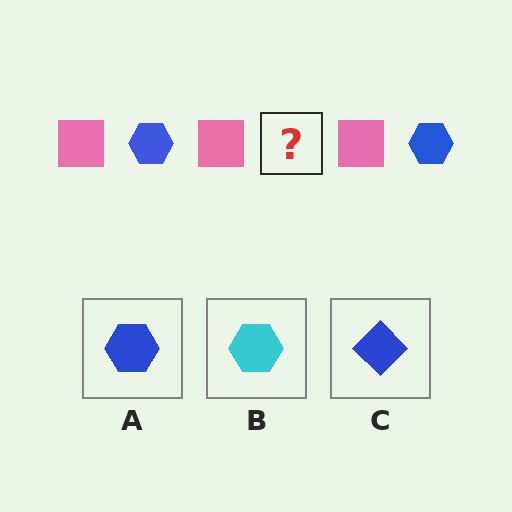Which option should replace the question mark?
Option A.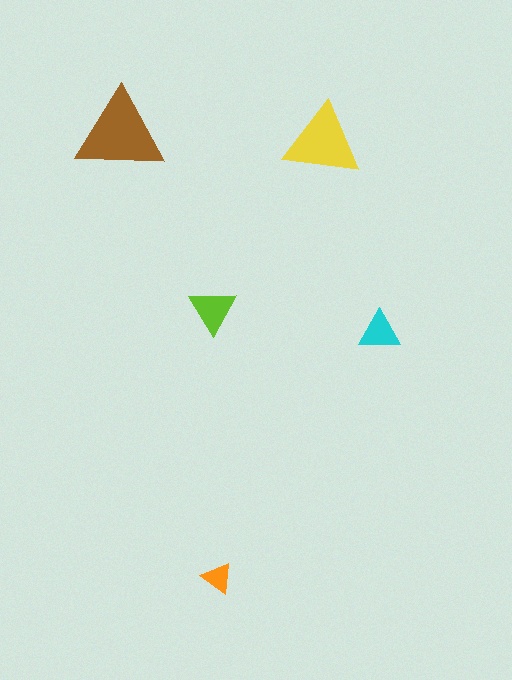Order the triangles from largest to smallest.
the brown one, the yellow one, the lime one, the cyan one, the orange one.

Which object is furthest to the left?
The brown triangle is leftmost.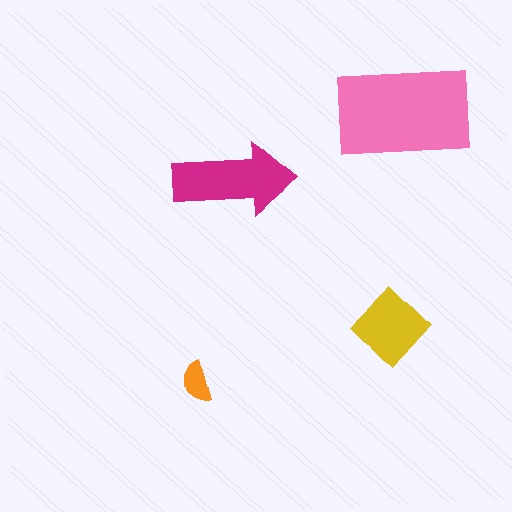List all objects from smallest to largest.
The orange semicircle, the yellow diamond, the magenta arrow, the pink rectangle.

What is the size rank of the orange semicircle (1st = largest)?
4th.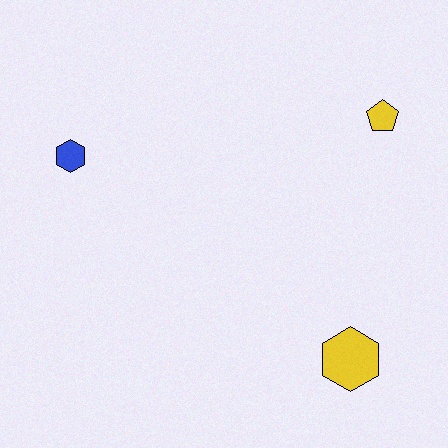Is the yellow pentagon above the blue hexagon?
Yes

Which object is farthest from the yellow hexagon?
The blue hexagon is farthest from the yellow hexagon.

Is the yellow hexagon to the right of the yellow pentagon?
No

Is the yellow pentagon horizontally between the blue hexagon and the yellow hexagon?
No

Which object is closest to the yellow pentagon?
The yellow hexagon is closest to the yellow pentagon.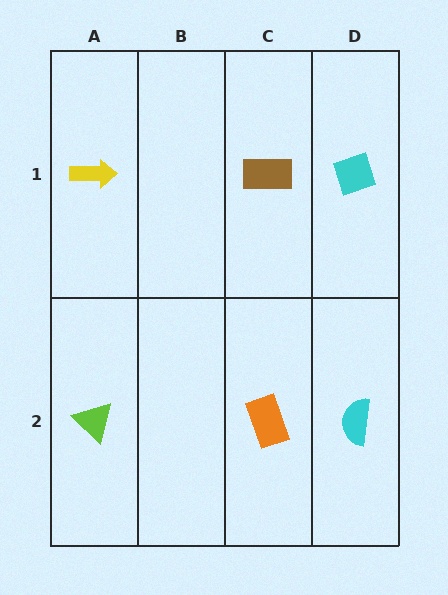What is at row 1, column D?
A cyan diamond.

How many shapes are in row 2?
3 shapes.